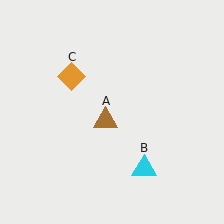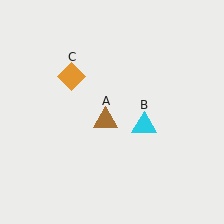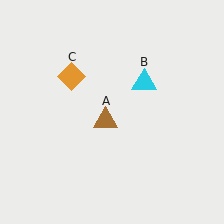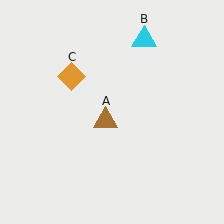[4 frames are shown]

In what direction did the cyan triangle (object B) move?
The cyan triangle (object B) moved up.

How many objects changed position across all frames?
1 object changed position: cyan triangle (object B).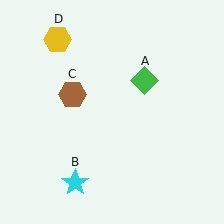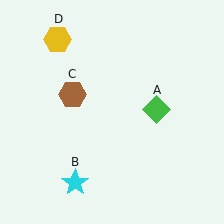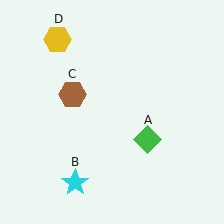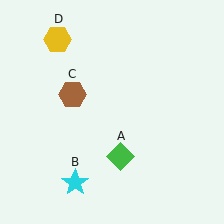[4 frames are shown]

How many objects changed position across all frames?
1 object changed position: green diamond (object A).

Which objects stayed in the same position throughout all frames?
Cyan star (object B) and brown hexagon (object C) and yellow hexagon (object D) remained stationary.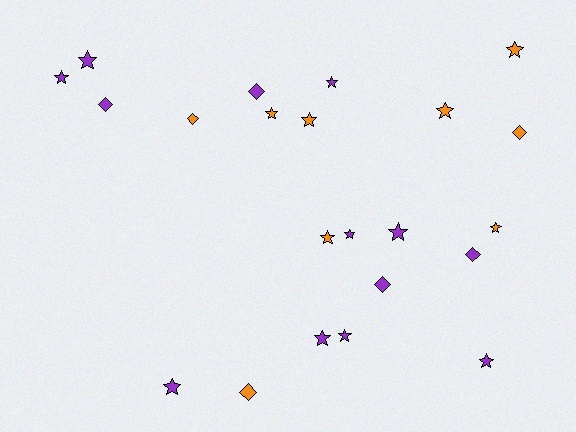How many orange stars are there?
There are 6 orange stars.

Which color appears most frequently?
Purple, with 13 objects.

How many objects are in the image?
There are 22 objects.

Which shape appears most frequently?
Star, with 15 objects.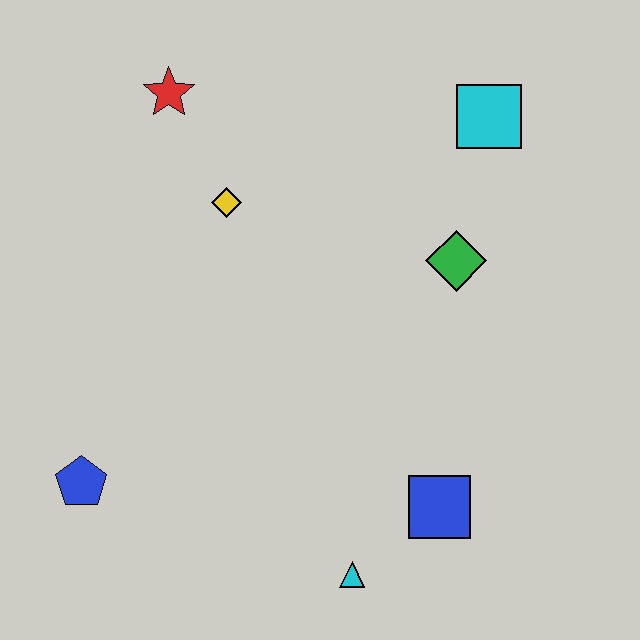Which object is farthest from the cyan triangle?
The red star is farthest from the cyan triangle.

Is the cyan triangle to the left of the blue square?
Yes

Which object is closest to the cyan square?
The green diamond is closest to the cyan square.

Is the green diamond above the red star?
No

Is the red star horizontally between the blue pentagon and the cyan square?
Yes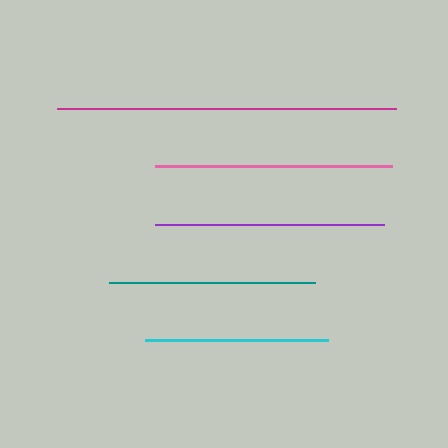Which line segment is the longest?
The magenta line is the longest at approximately 338 pixels.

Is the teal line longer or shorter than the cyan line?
The teal line is longer than the cyan line.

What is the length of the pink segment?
The pink segment is approximately 237 pixels long.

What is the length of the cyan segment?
The cyan segment is approximately 183 pixels long.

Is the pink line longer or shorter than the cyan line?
The pink line is longer than the cyan line.